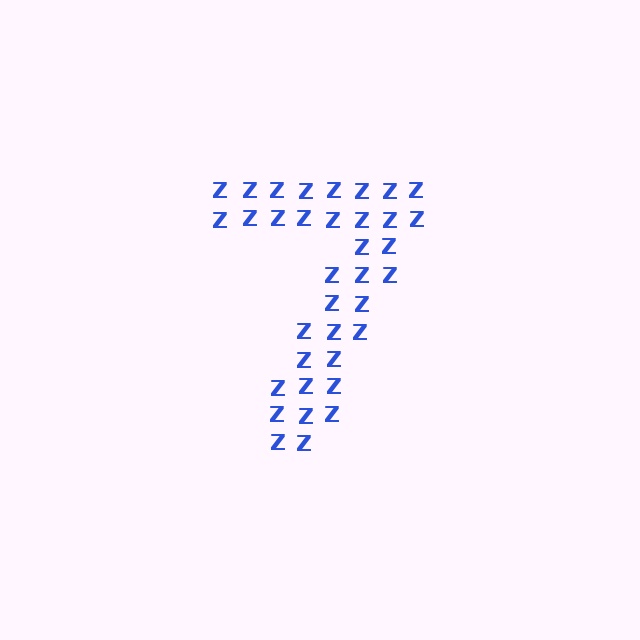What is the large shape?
The large shape is the digit 7.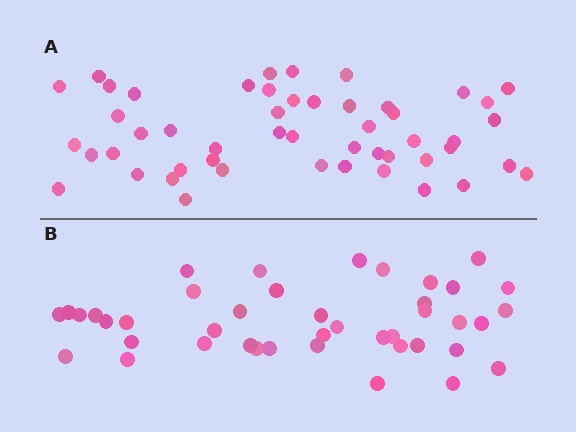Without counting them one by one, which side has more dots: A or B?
Region A (the top region) has more dots.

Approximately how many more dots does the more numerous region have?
Region A has roughly 8 or so more dots than region B.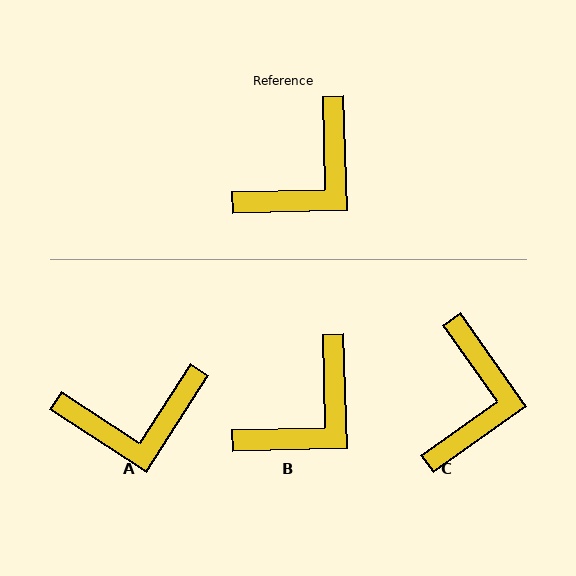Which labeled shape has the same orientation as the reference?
B.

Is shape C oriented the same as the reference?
No, it is off by about 34 degrees.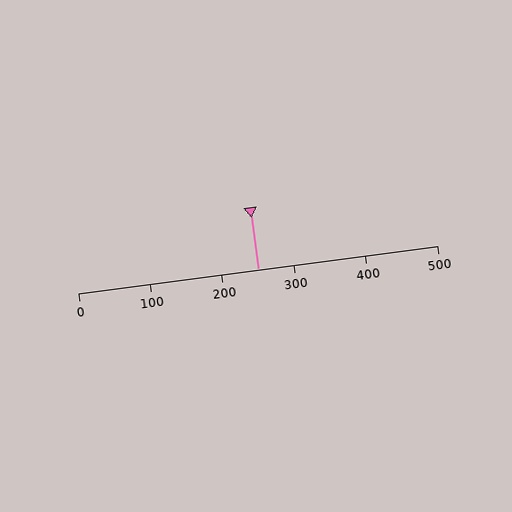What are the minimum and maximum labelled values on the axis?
The axis runs from 0 to 500.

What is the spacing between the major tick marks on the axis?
The major ticks are spaced 100 apart.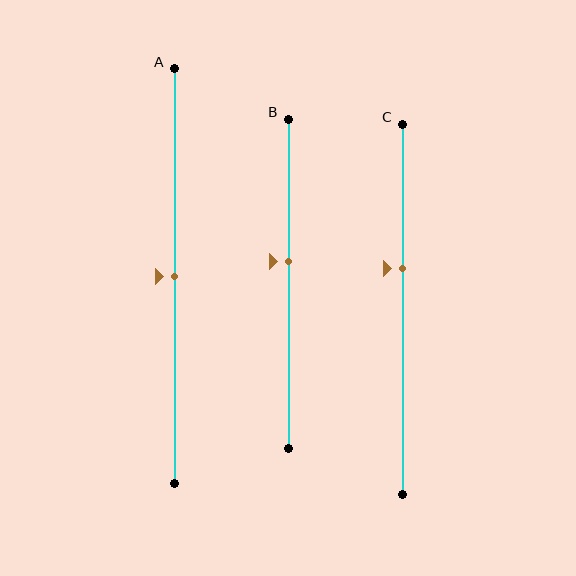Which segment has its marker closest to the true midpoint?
Segment A has its marker closest to the true midpoint.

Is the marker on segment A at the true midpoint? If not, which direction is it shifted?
Yes, the marker on segment A is at the true midpoint.